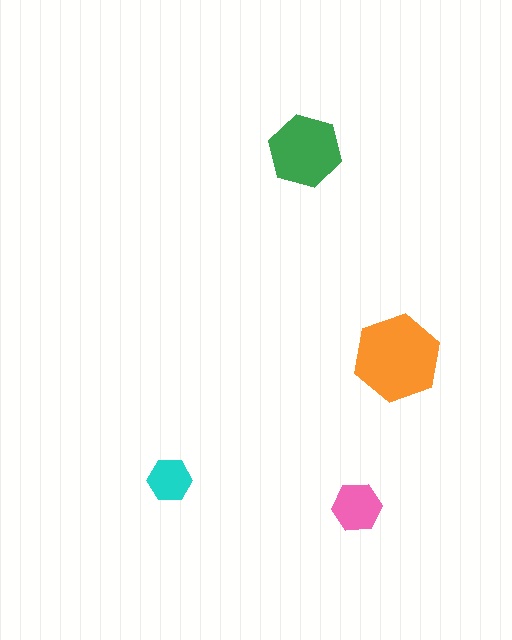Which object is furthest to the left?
The cyan hexagon is leftmost.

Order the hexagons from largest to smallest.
the orange one, the green one, the pink one, the cyan one.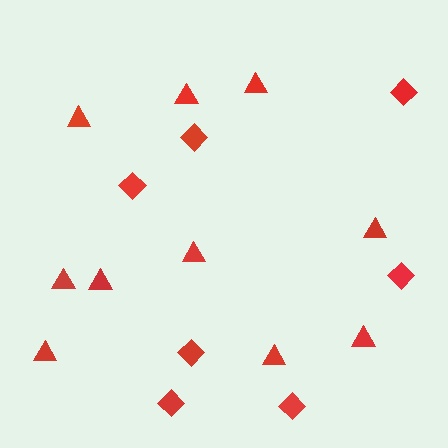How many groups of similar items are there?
There are 2 groups: one group of triangles (10) and one group of diamonds (7).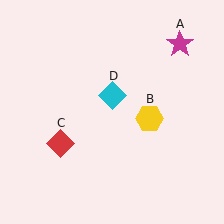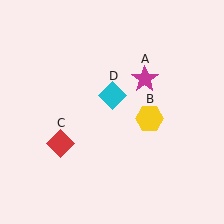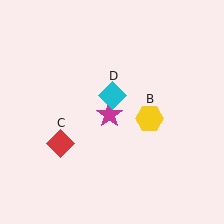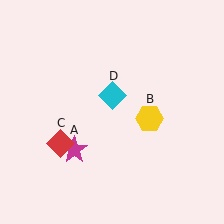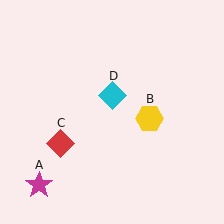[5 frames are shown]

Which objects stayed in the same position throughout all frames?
Yellow hexagon (object B) and red diamond (object C) and cyan diamond (object D) remained stationary.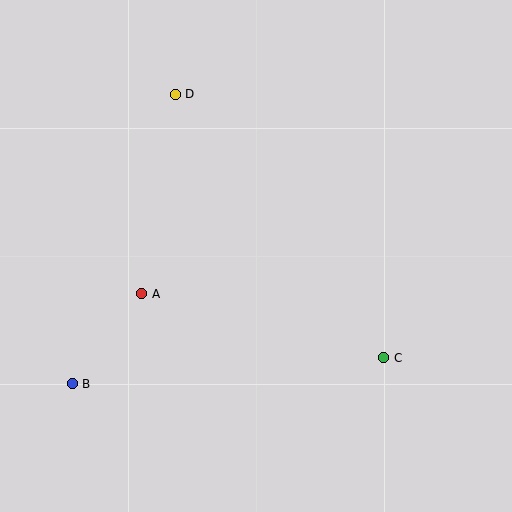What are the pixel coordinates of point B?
Point B is at (72, 384).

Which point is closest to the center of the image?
Point A at (142, 294) is closest to the center.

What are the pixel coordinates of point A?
Point A is at (142, 294).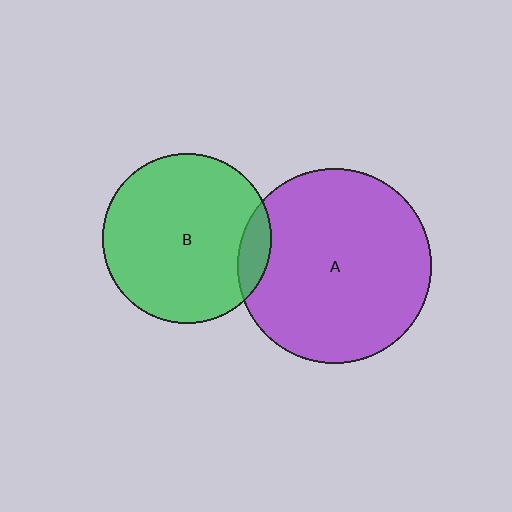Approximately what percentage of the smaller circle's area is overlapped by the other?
Approximately 10%.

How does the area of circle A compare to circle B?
Approximately 1.3 times.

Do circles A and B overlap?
Yes.